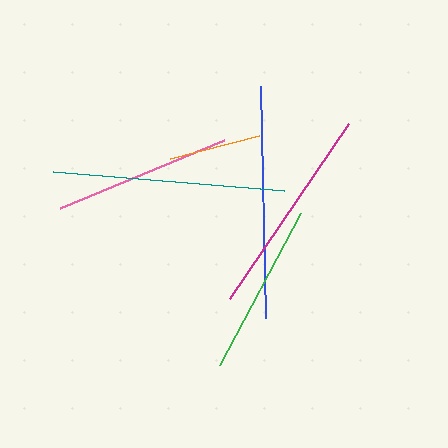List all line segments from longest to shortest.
From longest to shortest: blue, teal, magenta, pink, green, orange.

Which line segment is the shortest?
The orange line is the shortest at approximately 92 pixels.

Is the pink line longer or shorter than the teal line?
The teal line is longer than the pink line.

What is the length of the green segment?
The green segment is approximately 172 pixels long.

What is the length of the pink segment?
The pink segment is approximately 178 pixels long.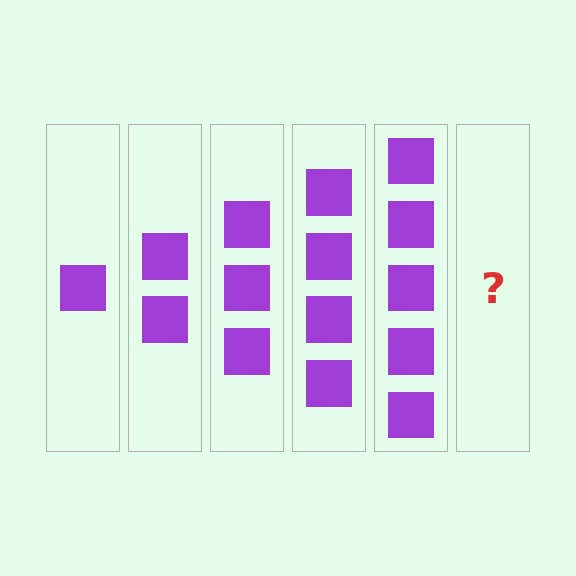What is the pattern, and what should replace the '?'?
The pattern is that each step adds one more square. The '?' should be 6 squares.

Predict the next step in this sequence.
The next step is 6 squares.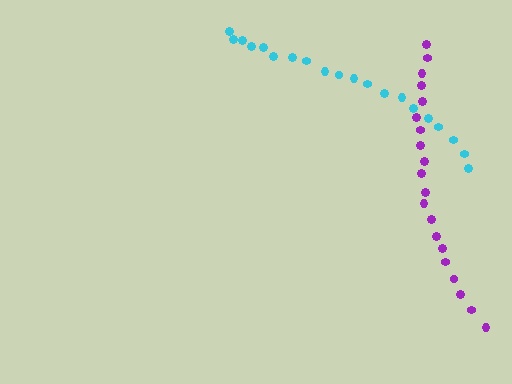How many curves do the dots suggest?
There are 2 distinct paths.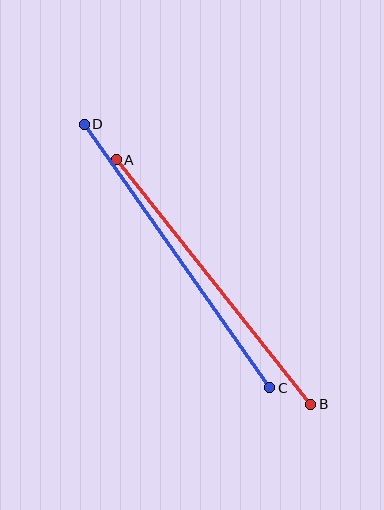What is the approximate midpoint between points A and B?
The midpoint is at approximately (214, 282) pixels.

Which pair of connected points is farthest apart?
Points C and D are farthest apart.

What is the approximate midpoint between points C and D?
The midpoint is at approximately (177, 256) pixels.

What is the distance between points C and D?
The distance is approximately 322 pixels.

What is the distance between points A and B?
The distance is approximately 313 pixels.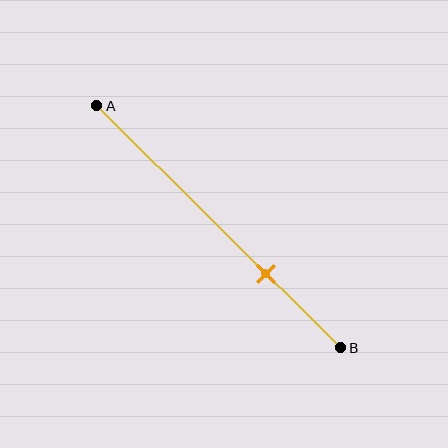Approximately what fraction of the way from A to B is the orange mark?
The orange mark is approximately 70% of the way from A to B.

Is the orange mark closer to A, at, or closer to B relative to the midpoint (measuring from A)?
The orange mark is closer to point B than the midpoint of segment AB.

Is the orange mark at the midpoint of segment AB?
No, the mark is at about 70% from A, not at the 50% midpoint.